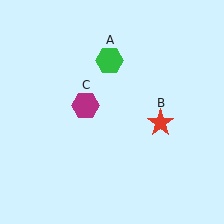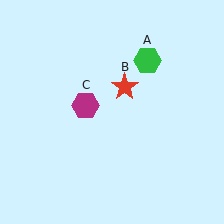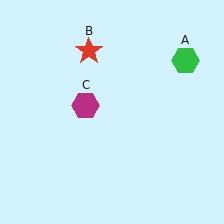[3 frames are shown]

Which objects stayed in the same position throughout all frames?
Magenta hexagon (object C) remained stationary.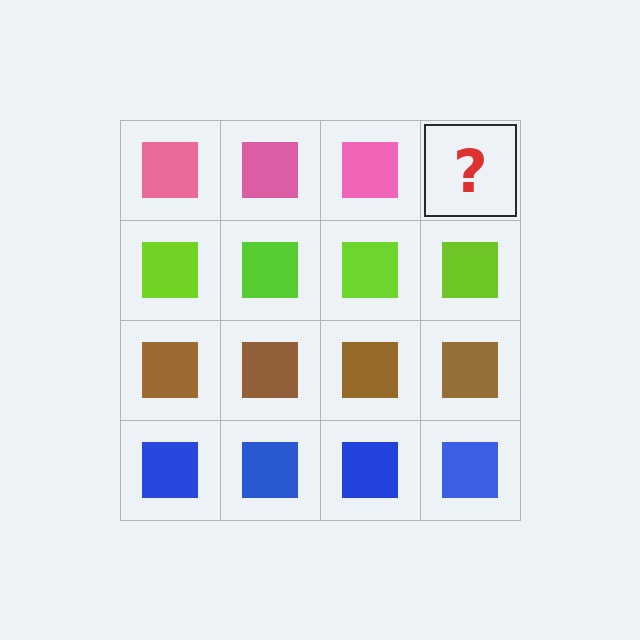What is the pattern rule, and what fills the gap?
The rule is that each row has a consistent color. The gap should be filled with a pink square.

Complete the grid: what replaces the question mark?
The question mark should be replaced with a pink square.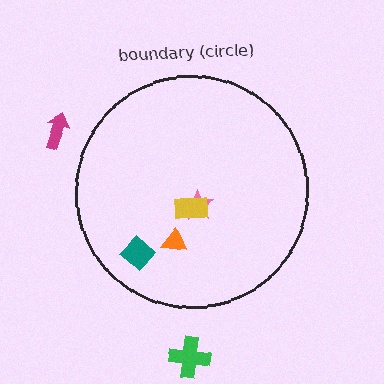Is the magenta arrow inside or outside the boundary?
Outside.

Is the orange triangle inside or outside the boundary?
Inside.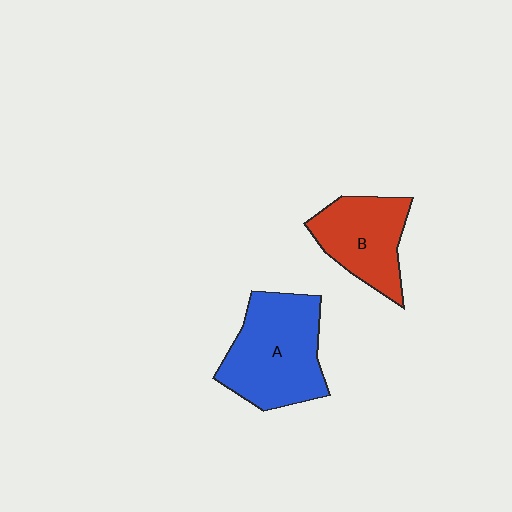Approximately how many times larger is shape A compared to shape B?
Approximately 1.4 times.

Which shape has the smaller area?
Shape B (red).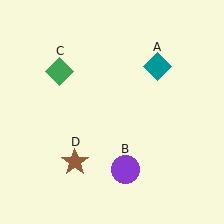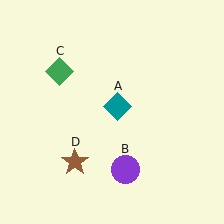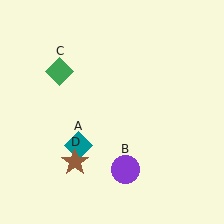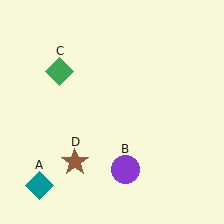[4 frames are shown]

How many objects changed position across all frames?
1 object changed position: teal diamond (object A).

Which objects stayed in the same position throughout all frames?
Purple circle (object B) and green diamond (object C) and brown star (object D) remained stationary.